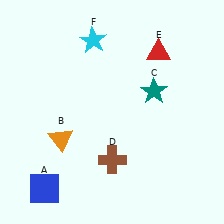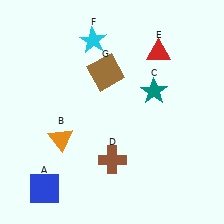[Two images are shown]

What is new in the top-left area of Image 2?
A brown square (G) was added in the top-left area of Image 2.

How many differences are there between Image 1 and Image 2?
There is 1 difference between the two images.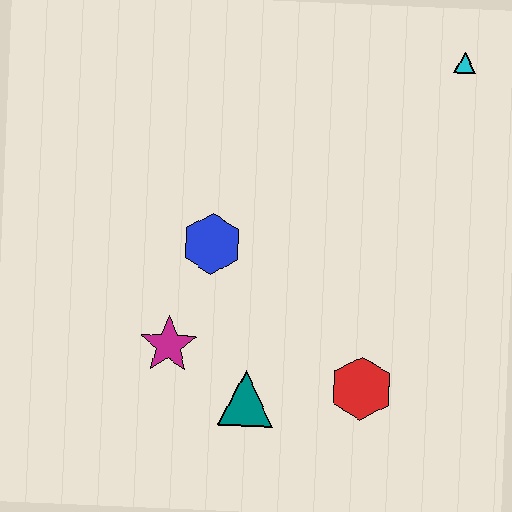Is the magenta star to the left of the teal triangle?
Yes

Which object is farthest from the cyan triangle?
The magenta star is farthest from the cyan triangle.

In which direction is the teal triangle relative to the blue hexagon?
The teal triangle is below the blue hexagon.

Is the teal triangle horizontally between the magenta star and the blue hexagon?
No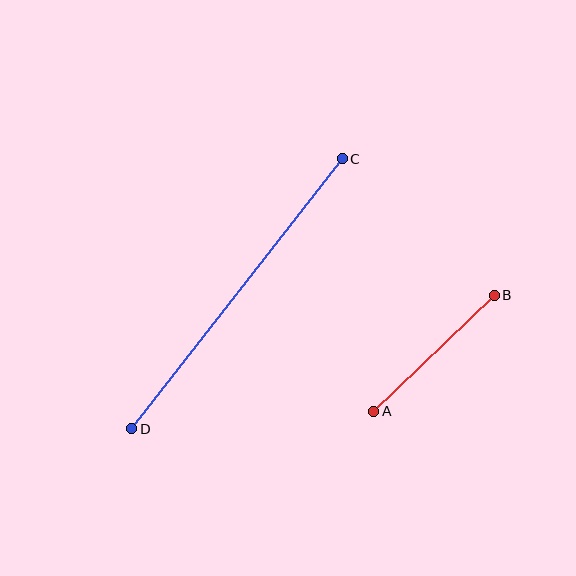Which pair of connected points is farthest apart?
Points C and D are farthest apart.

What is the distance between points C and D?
The distance is approximately 342 pixels.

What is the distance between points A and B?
The distance is approximately 168 pixels.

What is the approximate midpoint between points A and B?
The midpoint is at approximately (434, 353) pixels.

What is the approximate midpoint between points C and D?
The midpoint is at approximately (237, 294) pixels.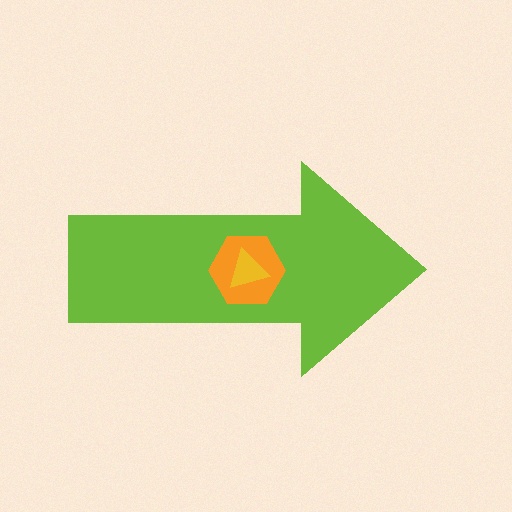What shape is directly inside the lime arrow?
The orange hexagon.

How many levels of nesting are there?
3.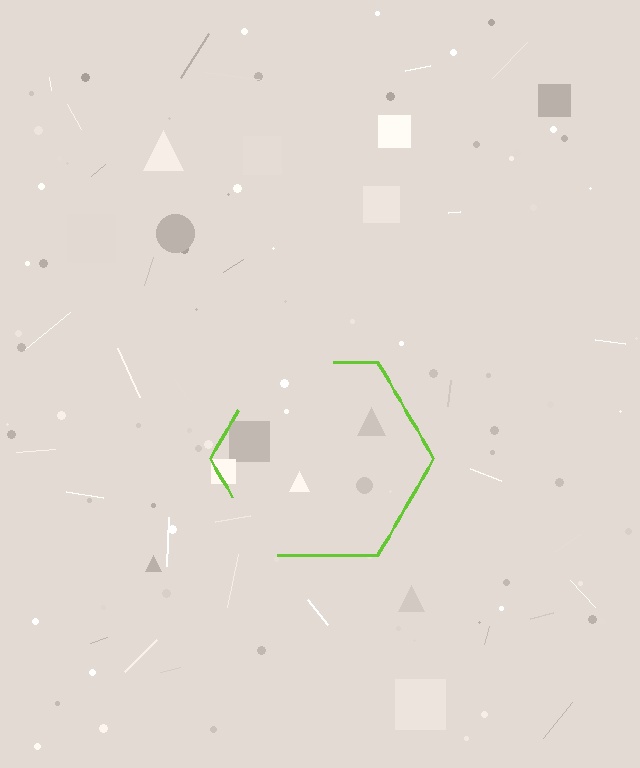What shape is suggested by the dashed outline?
The dashed outline suggests a hexagon.